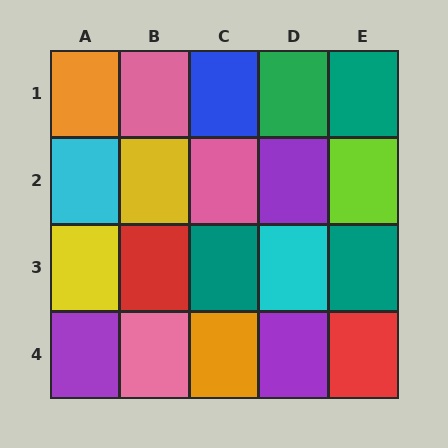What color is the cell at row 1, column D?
Green.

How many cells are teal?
3 cells are teal.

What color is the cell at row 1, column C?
Blue.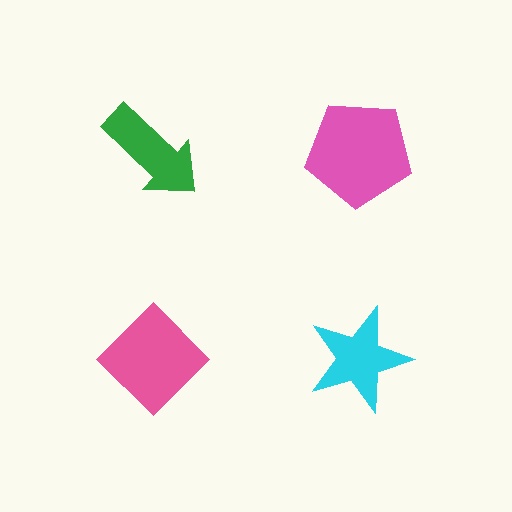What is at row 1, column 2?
A pink pentagon.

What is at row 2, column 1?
A pink diamond.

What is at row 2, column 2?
A cyan star.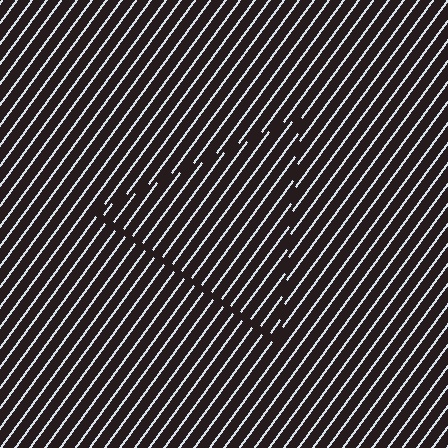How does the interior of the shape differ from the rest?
The interior of the shape contains the same grating, shifted by half a period — the contour is defined by the phase discontinuity where line-ends from the inner and outer gratings abut.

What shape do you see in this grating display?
An illusory triangle. The interior of the shape contains the same grating, shifted by half a period — the contour is defined by the phase discontinuity where line-ends from the inner and outer gratings abut.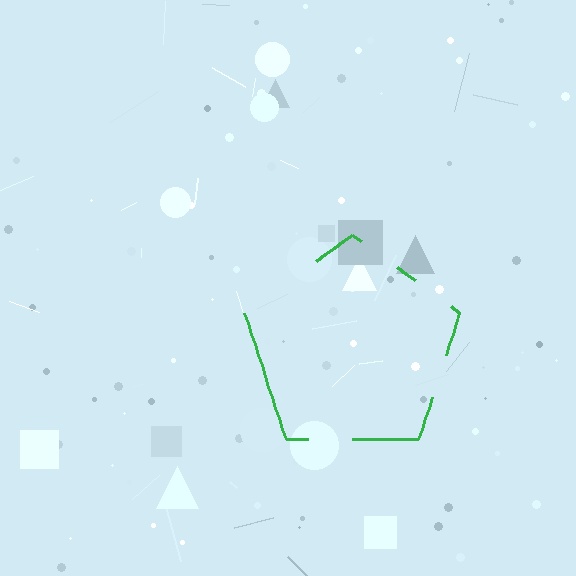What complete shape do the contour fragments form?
The contour fragments form a pentagon.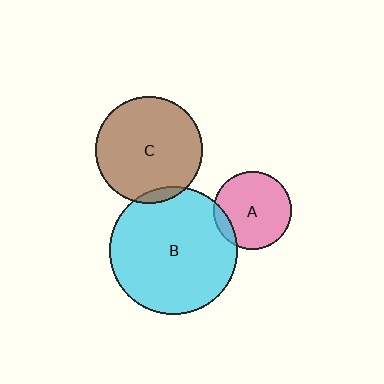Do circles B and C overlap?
Yes.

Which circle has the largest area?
Circle B (cyan).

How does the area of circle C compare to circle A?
Approximately 1.9 times.